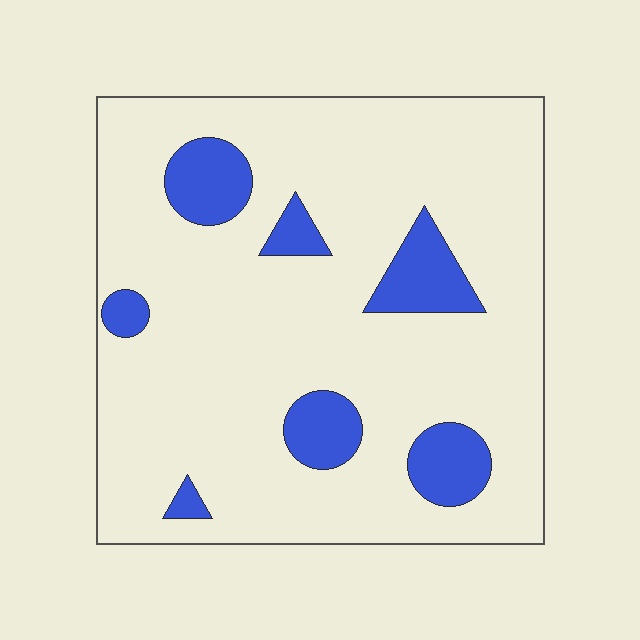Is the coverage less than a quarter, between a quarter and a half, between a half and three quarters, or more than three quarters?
Less than a quarter.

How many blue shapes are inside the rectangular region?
7.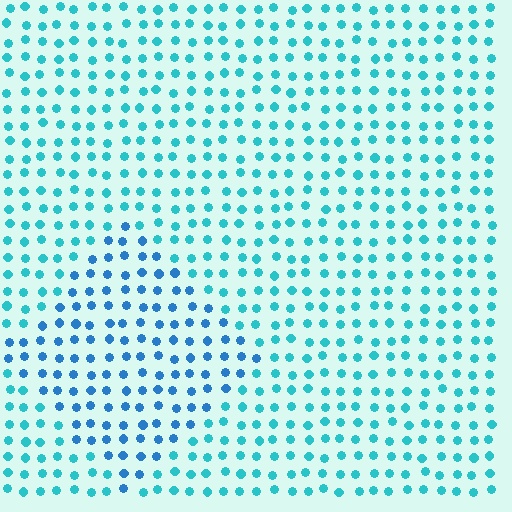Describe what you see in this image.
The image is filled with small cyan elements in a uniform arrangement. A diamond-shaped region is visible where the elements are tinted to a slightly different hue, forming a subtle color boundary.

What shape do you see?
I see a diamond.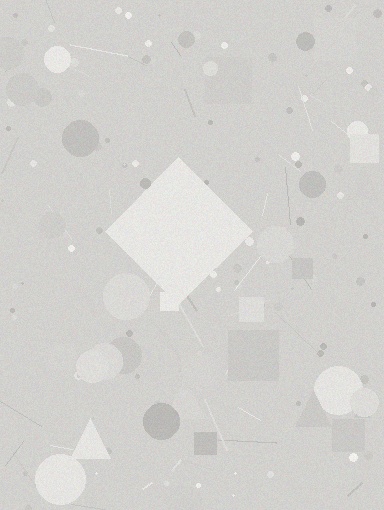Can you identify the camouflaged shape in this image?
The camouflaged shape is a diamond.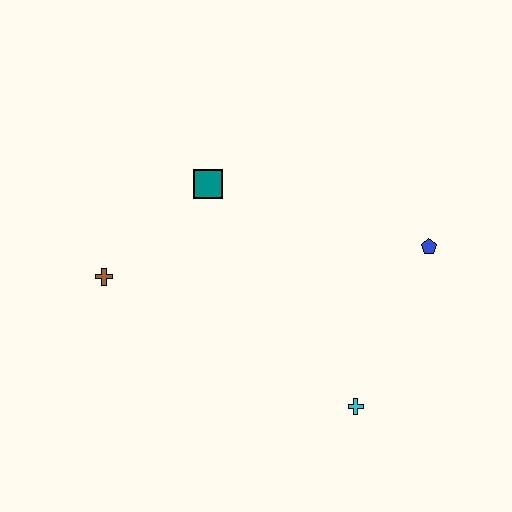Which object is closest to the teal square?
The brown cross is closest to the teal square.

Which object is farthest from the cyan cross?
The brown cross is farthest from the cyan cross.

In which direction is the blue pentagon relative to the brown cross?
The blue pentagon is to the right of the brown cross.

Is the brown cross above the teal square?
No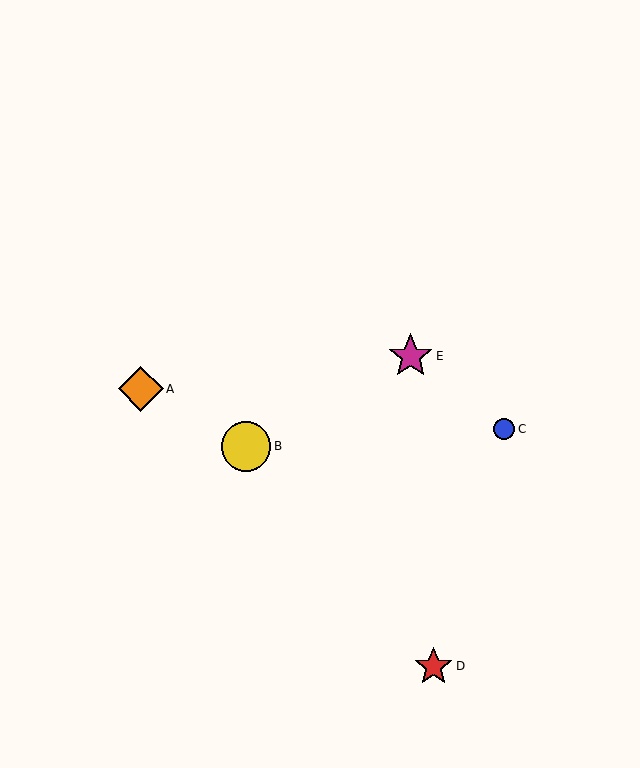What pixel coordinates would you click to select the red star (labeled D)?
Click at (434, 667) to select the red star D.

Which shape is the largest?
The yellow circle (labeled B) is the largest.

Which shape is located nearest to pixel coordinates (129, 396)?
The orange diamond (labeled A) at (141, 389) is nearest to that location.